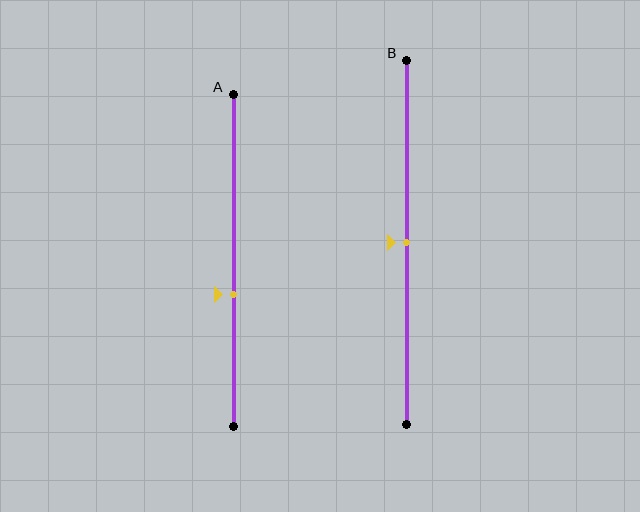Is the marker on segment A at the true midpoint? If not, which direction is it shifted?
No, the marker on segment A is shifted downward by about 10% of the segment length.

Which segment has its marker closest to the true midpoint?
Segment B has its marker closest to the true midpoint.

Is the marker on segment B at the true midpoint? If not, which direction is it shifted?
Yes, the marker on segment B is at the true midpoint.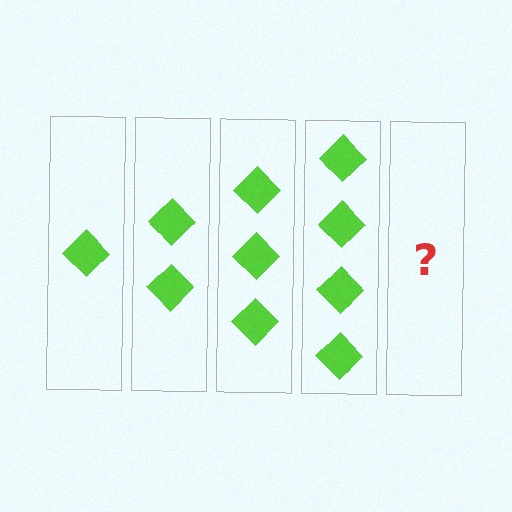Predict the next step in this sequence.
The next step is 5 diamonds.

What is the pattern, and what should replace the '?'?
The pattern is that each step adds one more diamond. The '?' should be 5 diamonds.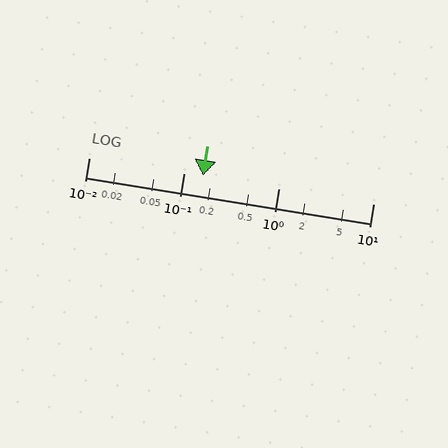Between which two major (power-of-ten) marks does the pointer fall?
The pointer is between 0.1 and 1.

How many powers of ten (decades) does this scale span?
The scale spans 3 decades, from 0.01 to 10.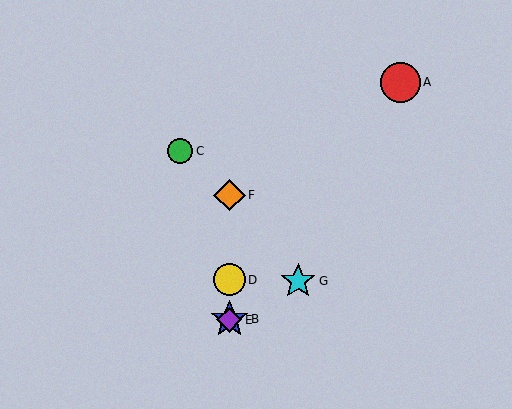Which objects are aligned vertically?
Objects B, D, E, F are aligned vertically.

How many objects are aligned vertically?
4 objects (B, D, E, F) are aligned vertically.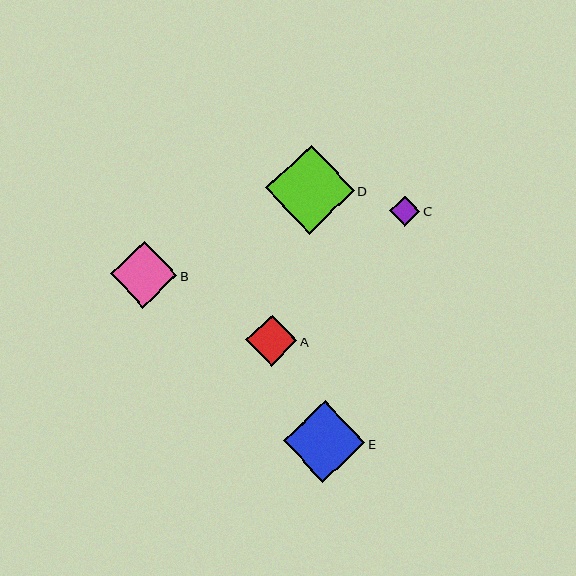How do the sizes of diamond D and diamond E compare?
Diamond D and diamond E are approximately the same size.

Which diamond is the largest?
Diamond D is the largest with a size of approximately 88 pixels.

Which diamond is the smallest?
Diamond C is the smallest with a size of approximately 30 pixels.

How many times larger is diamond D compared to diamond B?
Diamond D is approximately 1.3 times the size of diamond B.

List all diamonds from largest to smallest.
From largest to smallest: D, E, B, A, C.